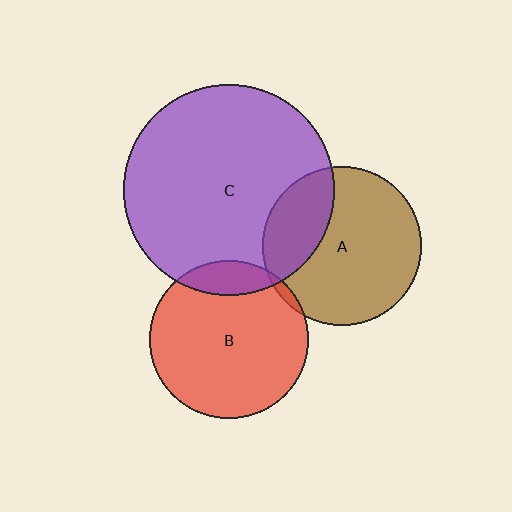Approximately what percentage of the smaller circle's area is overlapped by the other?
Approximately 5%.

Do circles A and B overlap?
Yes.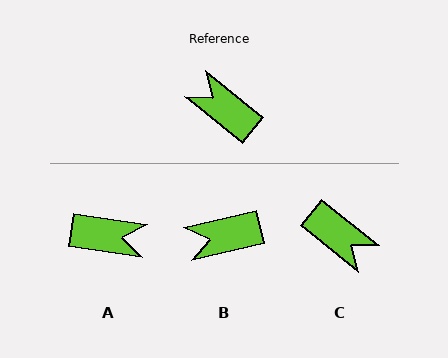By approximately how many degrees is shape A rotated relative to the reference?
Approximately 150 degrees clockwise.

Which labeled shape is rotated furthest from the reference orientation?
C, about 180 degrees away.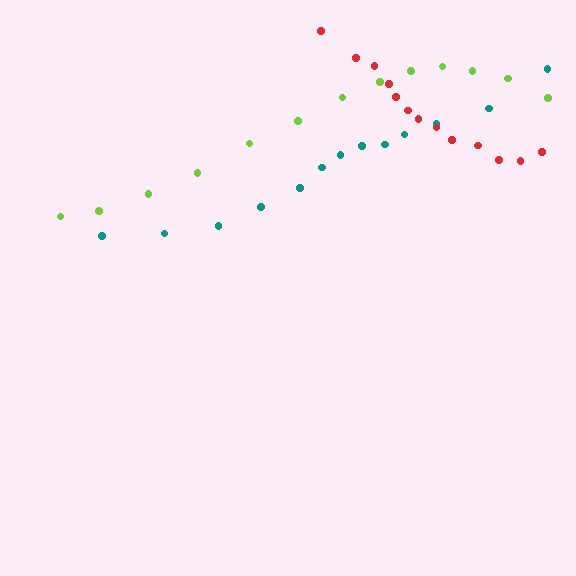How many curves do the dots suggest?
There are 3 distinct paths.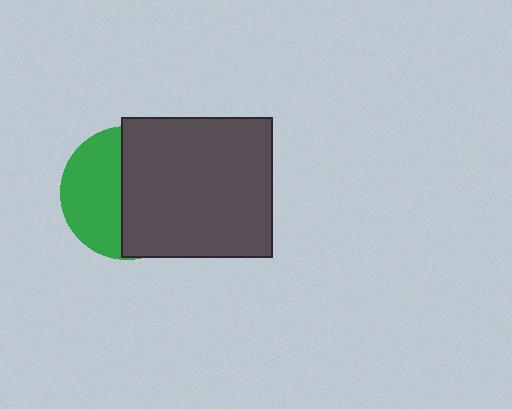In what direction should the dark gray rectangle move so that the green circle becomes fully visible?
The dark gray rectangle should move right. That is the shortest direction to clear the overlap and leave the green circle fully visible.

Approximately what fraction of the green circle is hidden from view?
Roughly 55% of the green circle is hidden behind the dark gray rectangle.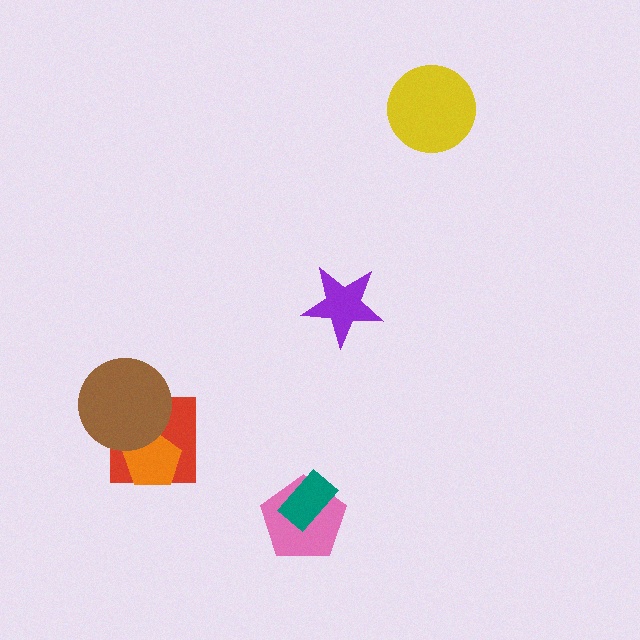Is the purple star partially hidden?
No, no other shape covers it.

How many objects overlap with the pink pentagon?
1 object overlaps with the pink pentagon.